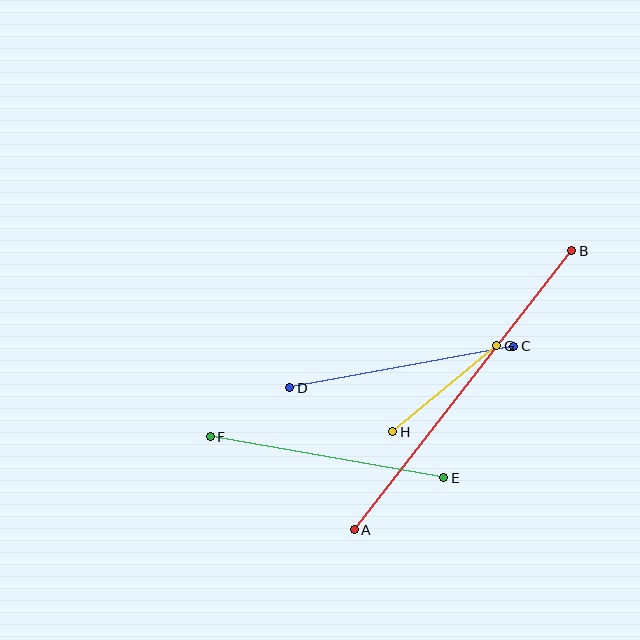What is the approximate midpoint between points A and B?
The midpoint is at approximately (463, 390) pixels.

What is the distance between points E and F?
The distance is approximately 237 pixels.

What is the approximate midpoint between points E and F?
The midpoint is at approximately (327, 457) pixels.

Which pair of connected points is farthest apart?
Points A and B are farthest apart.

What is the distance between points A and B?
The distance is approximately 354 pixels.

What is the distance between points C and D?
The distance is approximately 228 pixels.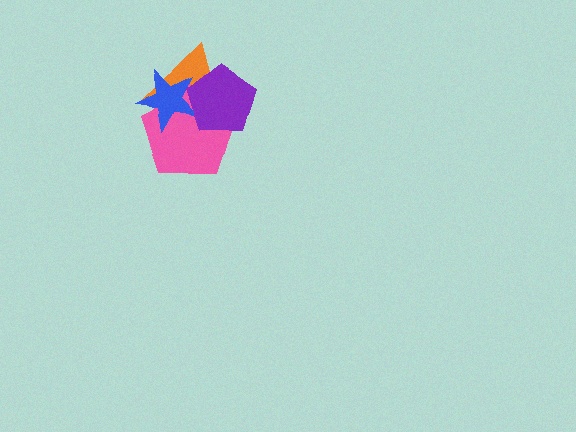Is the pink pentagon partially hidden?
Yes, it is partially covered by another shape.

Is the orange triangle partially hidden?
Yes, it is partially covered by another shape.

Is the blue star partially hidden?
Yes, it is partially covered by another shape.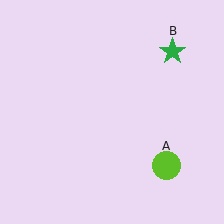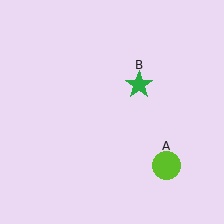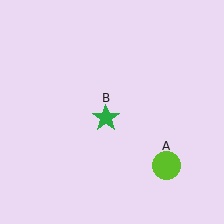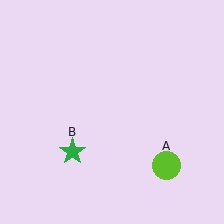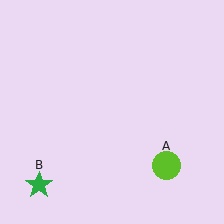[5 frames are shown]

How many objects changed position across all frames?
1 object changed position: green star (object B).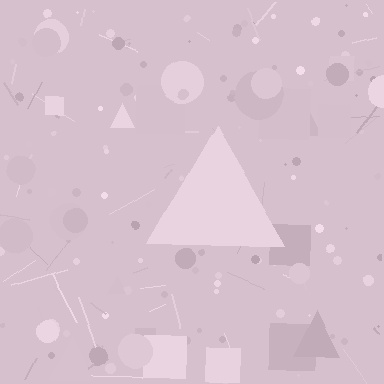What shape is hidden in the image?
A triangle is hidden in the image.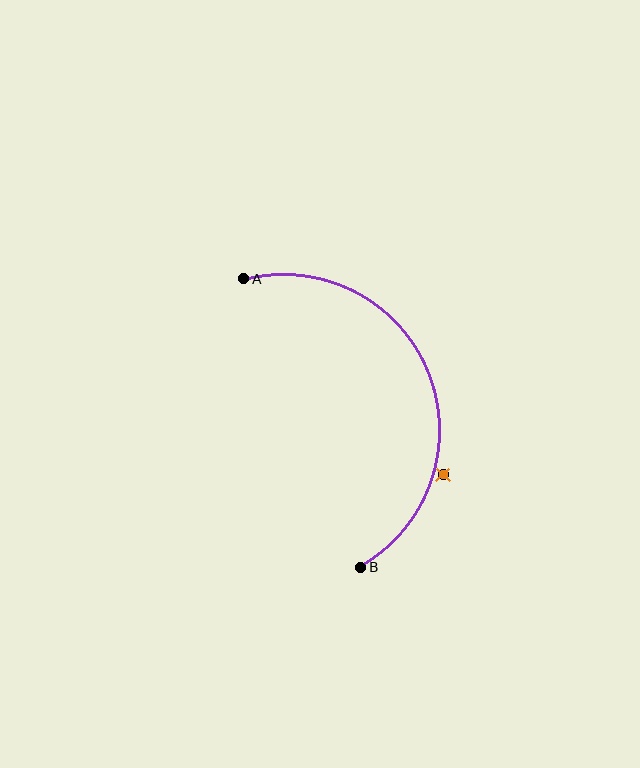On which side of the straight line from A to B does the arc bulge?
The arc bulges to the right of the straight line connecting A and B.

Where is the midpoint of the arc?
The arc midpoint is the point on the curve farthest from the straight line joining A and B. It sits to the right of that line.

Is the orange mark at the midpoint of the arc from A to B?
No — the orange mark does not lie on the arc at all. It sits slightly outside the curve.